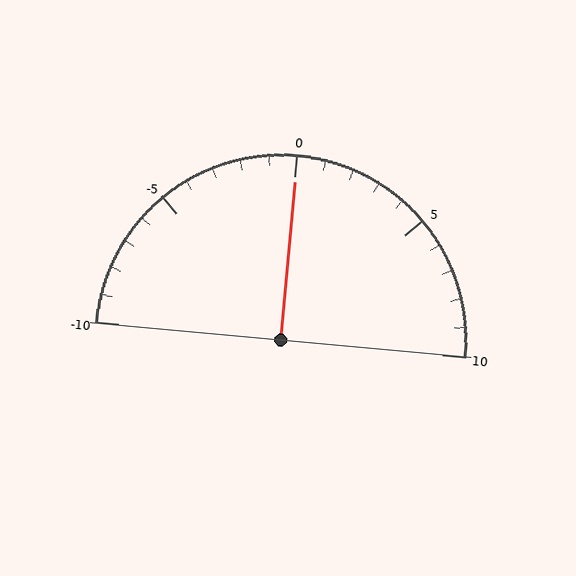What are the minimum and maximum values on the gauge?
The gauge ranges from -10 to 10.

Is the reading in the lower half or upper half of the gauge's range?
The reading is in the upper half of the range (-10 to 10).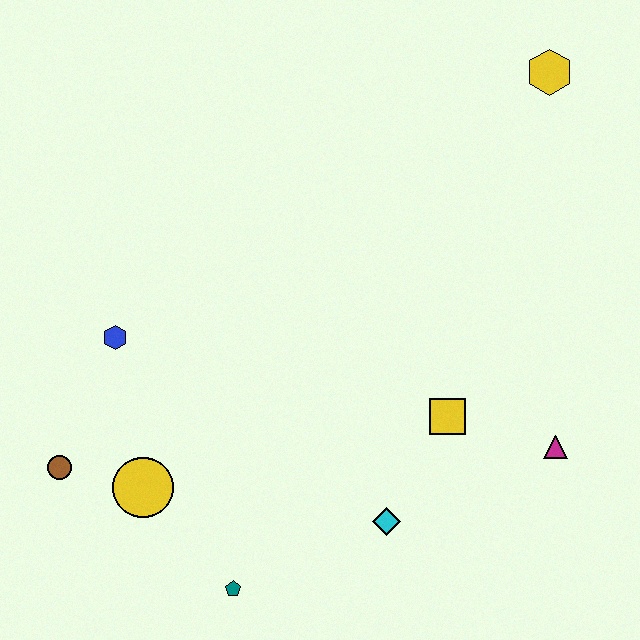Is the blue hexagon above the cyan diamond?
Yes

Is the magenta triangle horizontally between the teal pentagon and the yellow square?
No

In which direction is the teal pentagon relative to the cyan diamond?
The teal pentagon is to the left of the cyan diamond.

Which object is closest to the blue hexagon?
The brown circle is closest to the blue hexagon.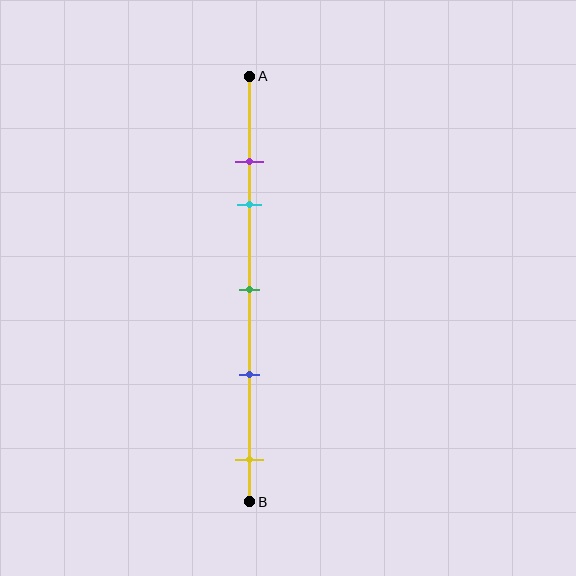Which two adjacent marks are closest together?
The purple and cyan marks are the closest adjacent pair.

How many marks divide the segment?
There are 5 marks dividing the segment.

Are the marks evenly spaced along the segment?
No, the marks are not evenly spaced.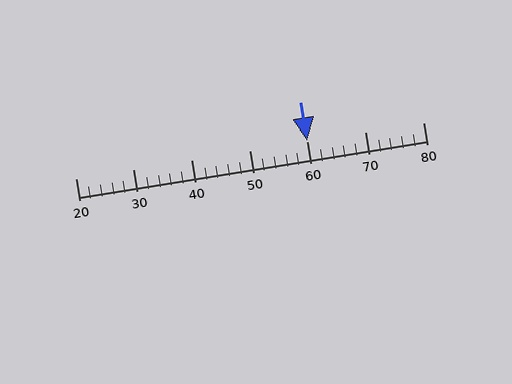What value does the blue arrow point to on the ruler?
The blue arrow points to approximately 60.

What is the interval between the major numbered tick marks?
The major tick marks are spaced 10 units apart.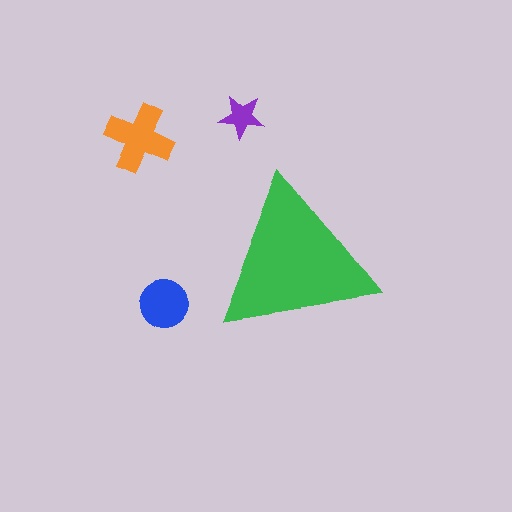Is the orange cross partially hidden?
No, the orange cross is fully visible.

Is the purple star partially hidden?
No, the purple star is fully visible.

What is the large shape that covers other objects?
A green triangle.